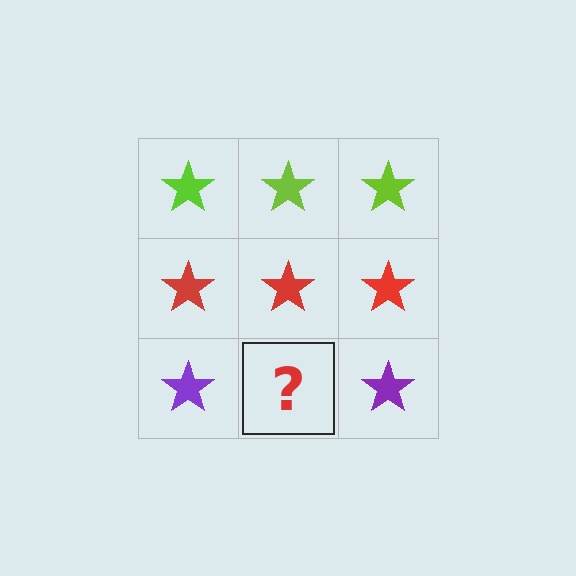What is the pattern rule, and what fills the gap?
The rule is that each row has a consistent color. The gap should be filled with a purple star.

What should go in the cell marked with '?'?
The missing cell should contain a purple star.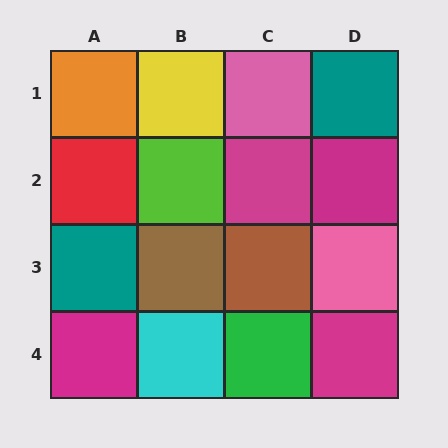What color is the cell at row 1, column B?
Yellow.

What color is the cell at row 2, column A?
Red.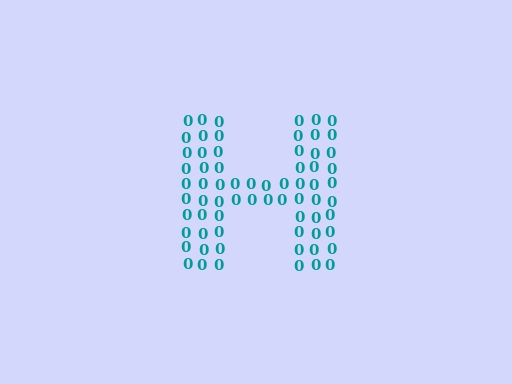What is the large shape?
The large shape is the letter H.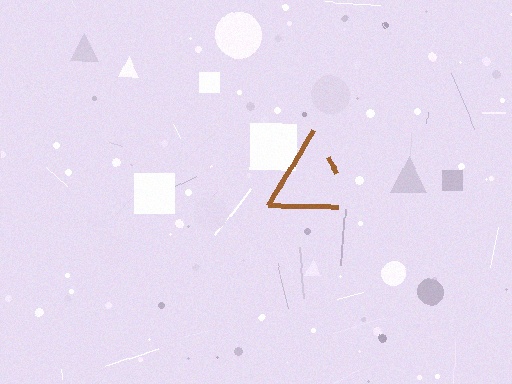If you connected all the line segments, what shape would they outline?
They would outline a triangle.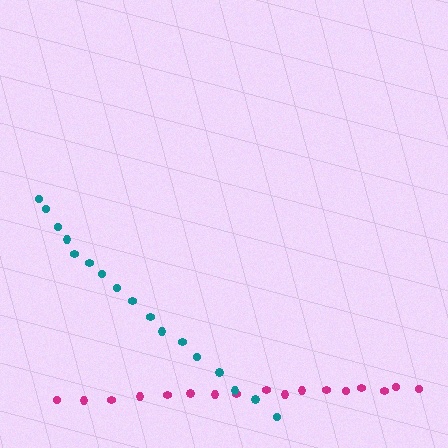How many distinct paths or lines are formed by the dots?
There are 2 distinct paths.